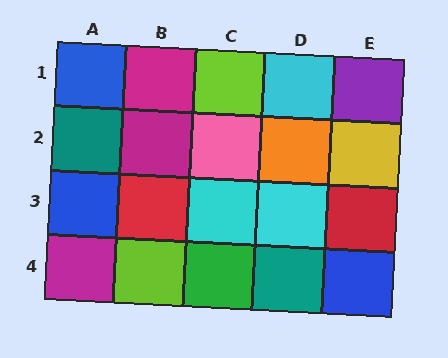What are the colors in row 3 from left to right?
Blue, red, cyan, cyan, red.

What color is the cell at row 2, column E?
Yellow.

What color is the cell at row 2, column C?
Pink.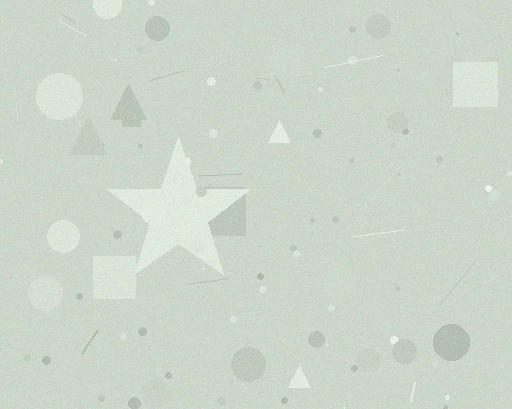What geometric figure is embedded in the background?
A star is embedded in the background.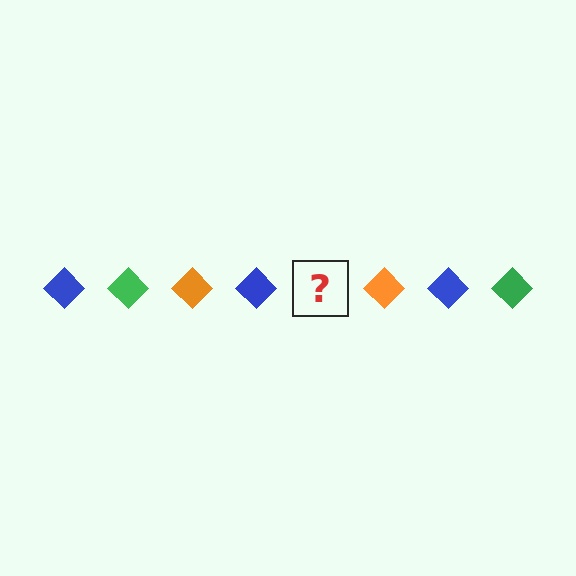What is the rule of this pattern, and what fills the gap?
The rule is that the pattern cycles through blue, green, orange diamonds. The gap should be filled with a green diamond.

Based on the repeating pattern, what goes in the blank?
The blank should be a green diamond.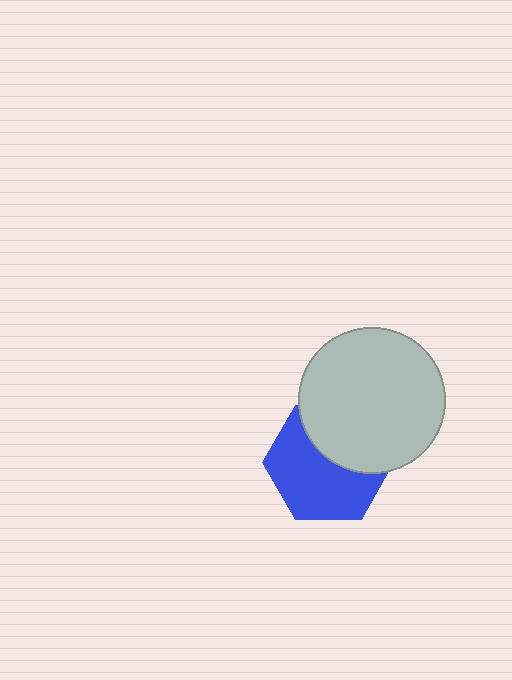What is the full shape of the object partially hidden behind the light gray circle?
The partially hidden object is a blue hexagon.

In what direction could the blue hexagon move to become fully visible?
The blue hexagon could move down. That would shift it out from behind the light gray circle entirely.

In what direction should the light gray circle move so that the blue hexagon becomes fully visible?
The light gray circle should move up. That is the shortest direction to clear the overlap and leave the blue hexagon fully visible.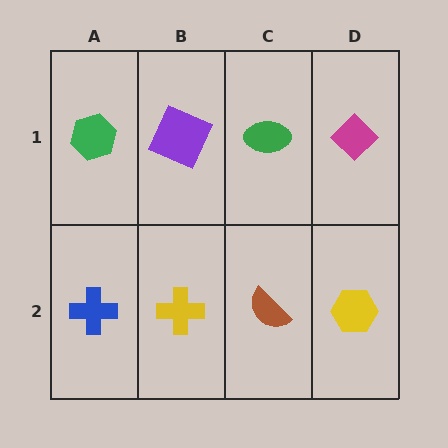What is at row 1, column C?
A green ellipse.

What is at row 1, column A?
A green hexagon.